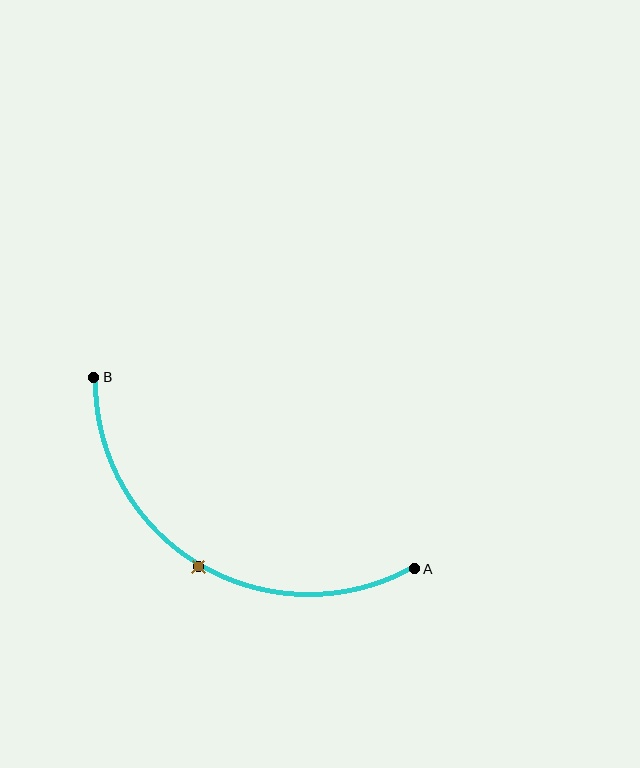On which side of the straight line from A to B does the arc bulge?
The arc bulges below the straight line connecting A and B.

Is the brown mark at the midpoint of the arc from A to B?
Yes. The brown mark lies on the arc at equal arc-length from both A and B — it is the arc midpoint.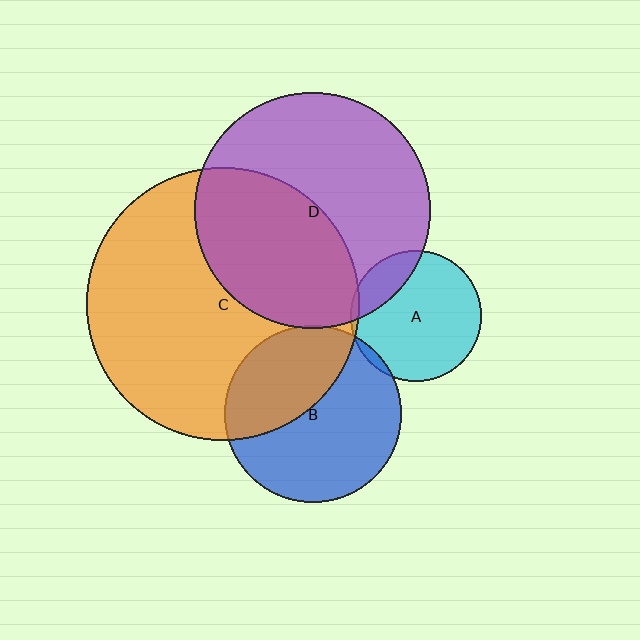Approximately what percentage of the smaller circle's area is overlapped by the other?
Approximately 5%.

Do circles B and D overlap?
Yes.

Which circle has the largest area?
Circle C (orange).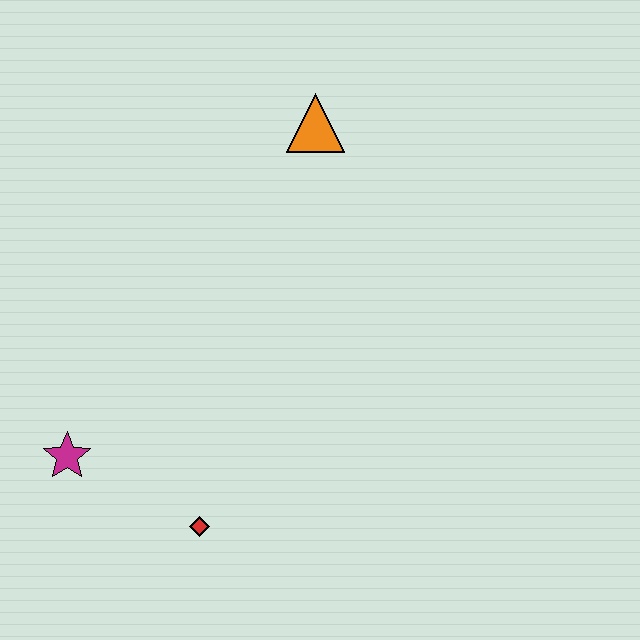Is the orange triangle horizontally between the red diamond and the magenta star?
No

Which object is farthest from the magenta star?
The orange triangle is farthest from the magenta star.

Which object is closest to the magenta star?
The red diamond is closest to the magenta star.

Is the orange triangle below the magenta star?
No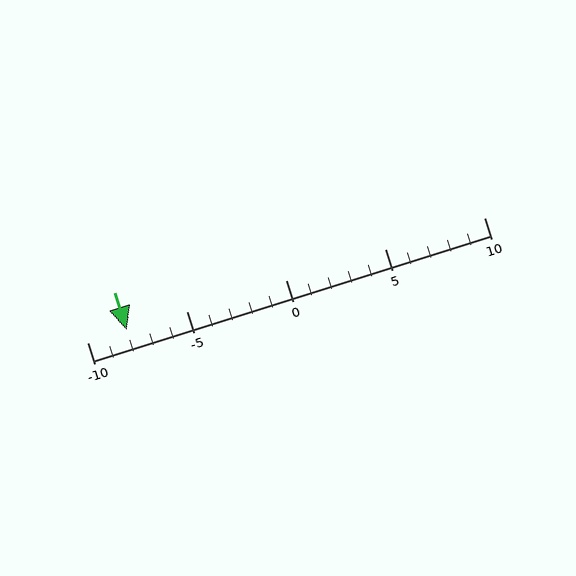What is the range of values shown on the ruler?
The ruler shows values from -10 to 10.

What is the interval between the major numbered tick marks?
The major tick marks are spaced 5 units apart.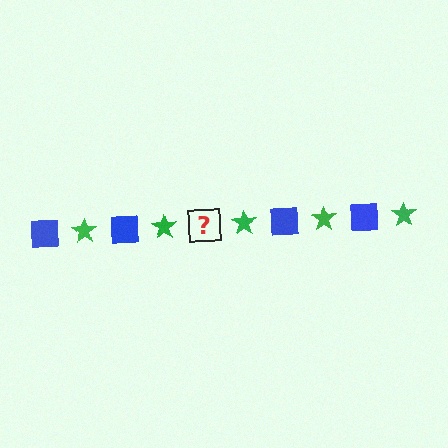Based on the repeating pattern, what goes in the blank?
The blank should be a blue square.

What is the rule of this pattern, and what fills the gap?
The rule is that the pattern alternates between blue square and green star. The gap should be filled with a blue square.